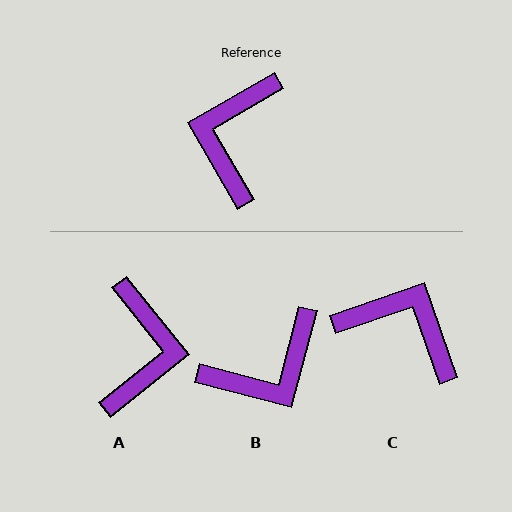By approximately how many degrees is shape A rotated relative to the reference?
Approximately 172 degrees clockwise.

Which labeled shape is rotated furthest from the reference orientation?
A, about 172 degrees away.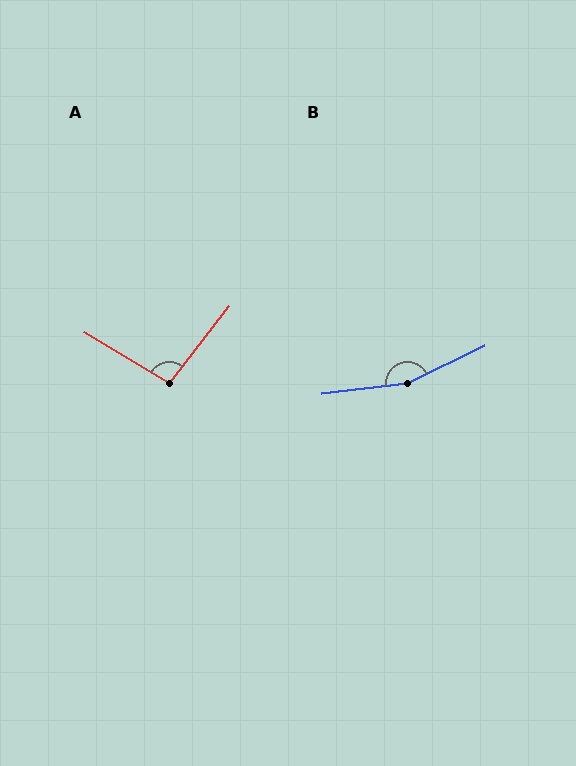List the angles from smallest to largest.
A (97°), B (161°).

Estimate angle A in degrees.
Approximately 97 degrees.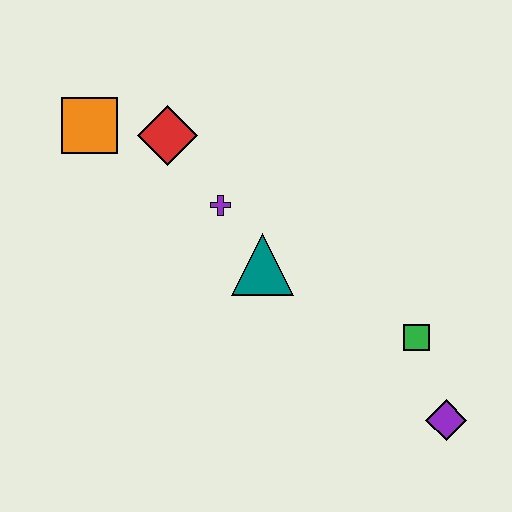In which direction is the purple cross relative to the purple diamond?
The purple cross is to the left of the purple diamond.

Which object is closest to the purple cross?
The teal triangle is closest to the purple cross.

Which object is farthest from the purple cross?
The purple diamond is farthest from the purple cross.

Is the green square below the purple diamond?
No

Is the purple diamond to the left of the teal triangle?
No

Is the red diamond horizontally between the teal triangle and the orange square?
Yes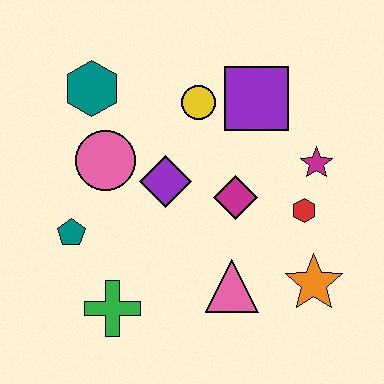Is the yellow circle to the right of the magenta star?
No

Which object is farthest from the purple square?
The green cross is farthest from the purple square.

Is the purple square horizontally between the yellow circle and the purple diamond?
No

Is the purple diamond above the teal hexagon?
No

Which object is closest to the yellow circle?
The purple square is closest to the yellow circle.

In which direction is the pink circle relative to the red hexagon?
The pink circle is to the left of the red hexagon.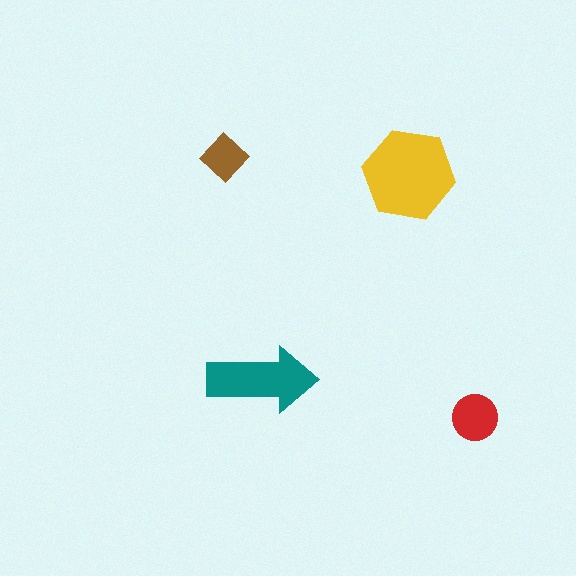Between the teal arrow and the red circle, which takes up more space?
The teal arrow.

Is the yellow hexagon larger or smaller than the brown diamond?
Larger.